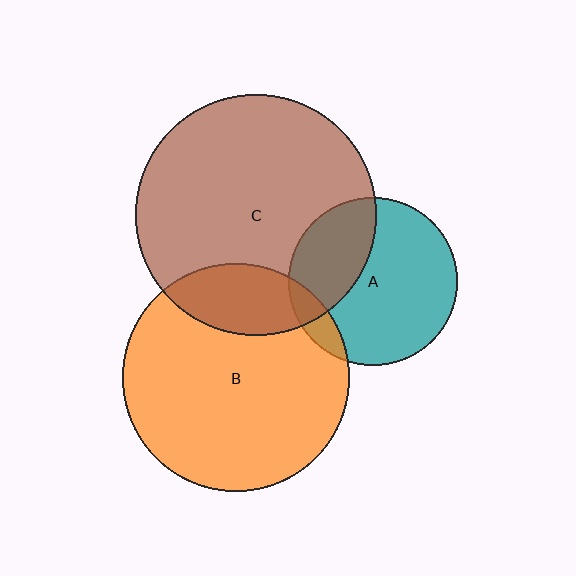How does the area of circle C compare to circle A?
Approximately 2.0 times.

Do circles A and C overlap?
Yes.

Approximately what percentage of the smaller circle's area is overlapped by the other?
Approximately 30%.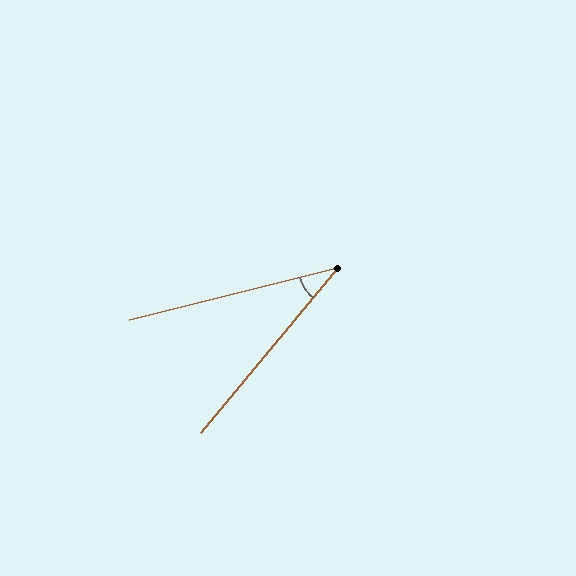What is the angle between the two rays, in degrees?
Approximately 36 degrees.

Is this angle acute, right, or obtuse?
It is acute.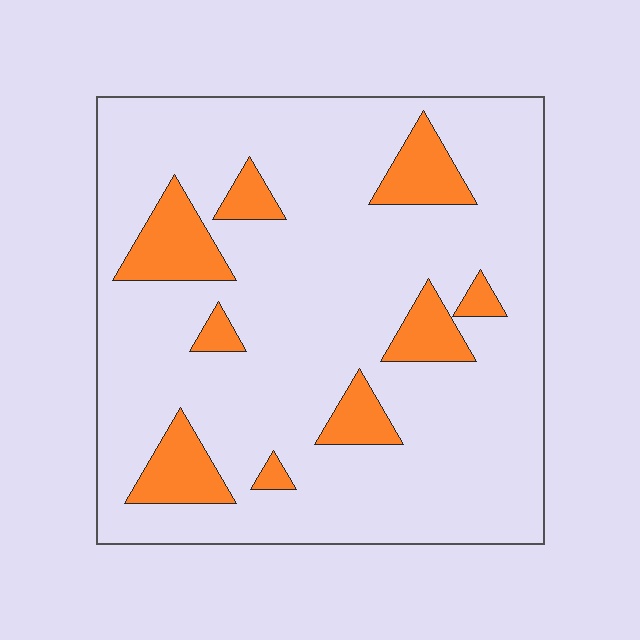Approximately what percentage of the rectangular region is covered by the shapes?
Approximately 15%.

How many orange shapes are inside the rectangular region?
9.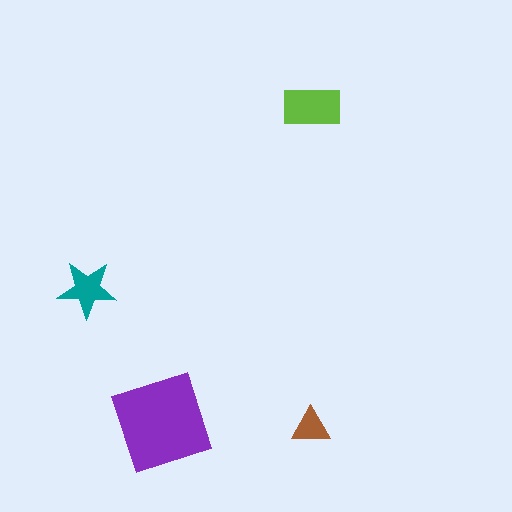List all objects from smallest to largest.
The brown triangle, the teal star, the lime rectangle, the purple diamond.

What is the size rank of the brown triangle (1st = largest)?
4th.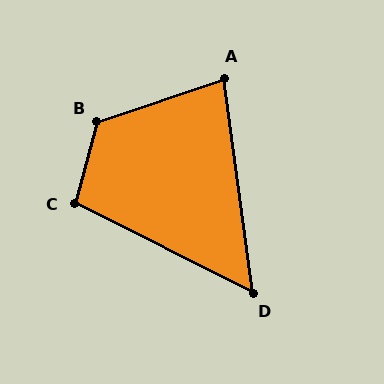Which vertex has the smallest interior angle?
D, at approximately 56 degrees.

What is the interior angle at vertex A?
Approximately 79 degrees (acute).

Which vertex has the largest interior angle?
B, at approximately 124 degrees.